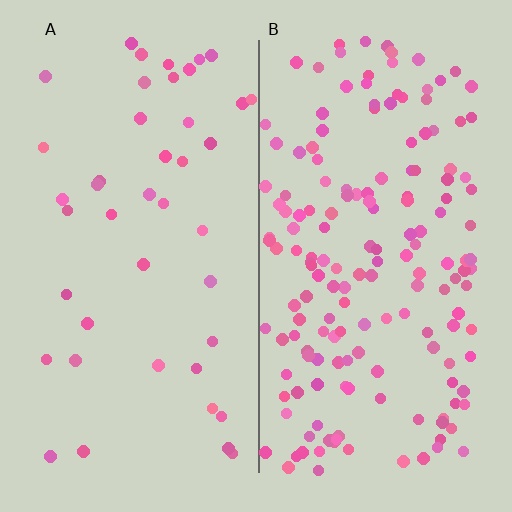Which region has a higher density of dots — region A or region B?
B (the right).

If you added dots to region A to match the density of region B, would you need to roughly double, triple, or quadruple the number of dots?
Approximately quadruple.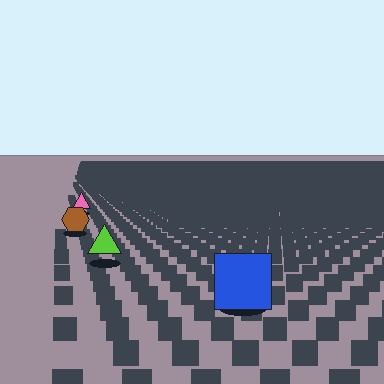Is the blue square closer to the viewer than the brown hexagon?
Yes. The blue square is closer — you can tell from the texture gradient: the ground texture is coarser near it.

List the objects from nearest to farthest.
From nearest to farthest: the blue square, the lime triangle, the brown hexagon, the pink triangle.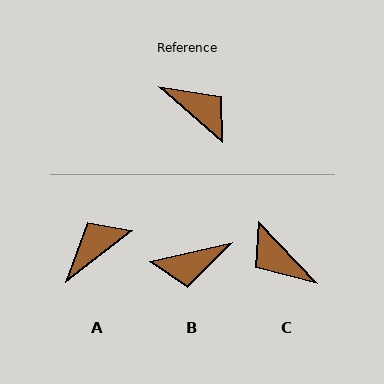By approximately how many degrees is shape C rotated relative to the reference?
Approximately 175 degrees counter-clockwise.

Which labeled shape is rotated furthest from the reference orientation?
C, about 175 degrees away.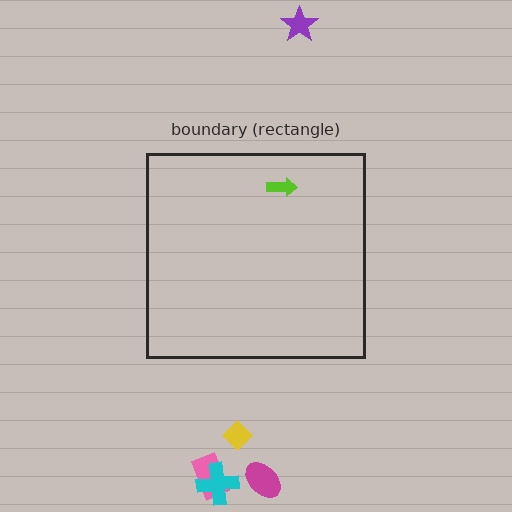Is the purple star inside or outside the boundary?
Outside.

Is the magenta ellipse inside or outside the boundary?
Outside.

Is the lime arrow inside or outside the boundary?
Inside.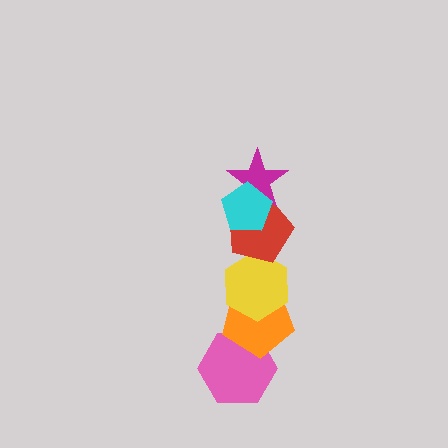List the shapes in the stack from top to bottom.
From top to bottom: the cyan pentagon, the magenta star, the red pentagon, the yellow hexagon, the orange pentagon, the pink hexagon.